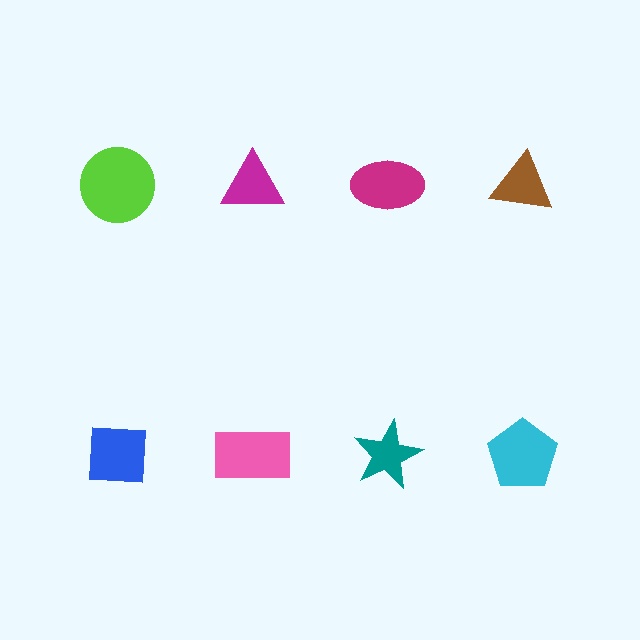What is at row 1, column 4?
A brown triangle.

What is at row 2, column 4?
A cyan pentagon.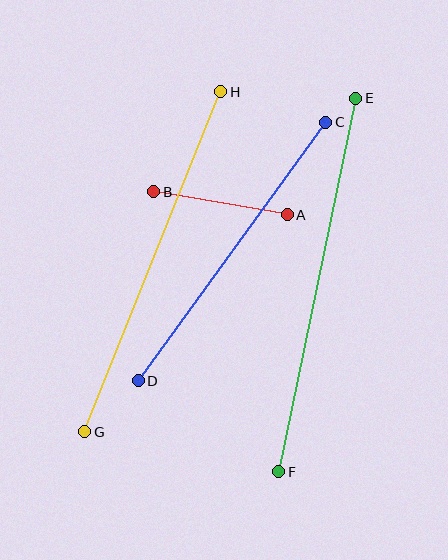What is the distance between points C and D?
The distance is approximately 319 pixels.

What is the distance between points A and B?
The distance is approximately 135 pixels.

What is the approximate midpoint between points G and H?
The midpoint is at approximately (153, 262) pixels.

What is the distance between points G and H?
The distance is approximately 366 pixels.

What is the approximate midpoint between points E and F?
The midpoint is at approximately (317, 285) pixels.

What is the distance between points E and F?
The distance is approximately 382 pixels.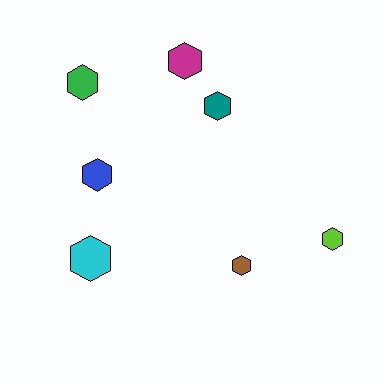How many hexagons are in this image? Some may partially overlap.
There are 7 hexagons.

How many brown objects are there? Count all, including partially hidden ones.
There is 1 brown object.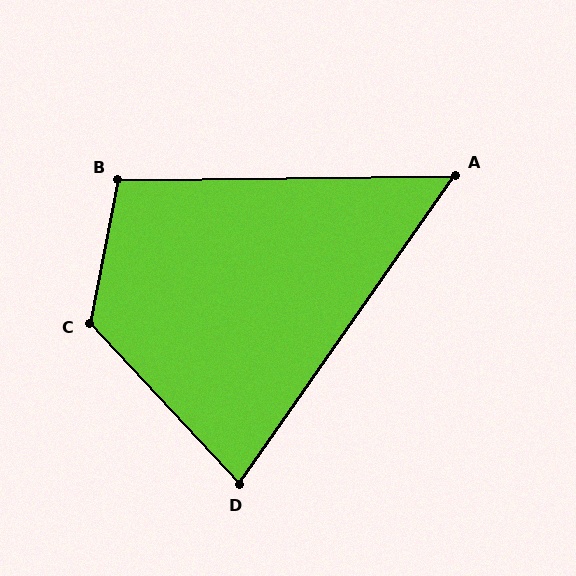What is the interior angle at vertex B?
Approximately 102 degrees (obtuse).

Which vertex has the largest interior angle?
C, at approximately 126 degrees.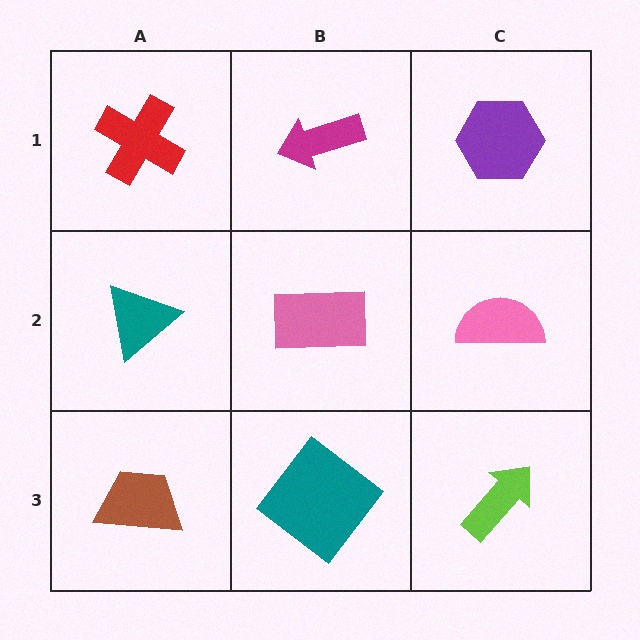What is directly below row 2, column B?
A teal diamond.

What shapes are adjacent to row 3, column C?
A pink semicircle (row 2, column C), a teal diamond (row 3, column B).